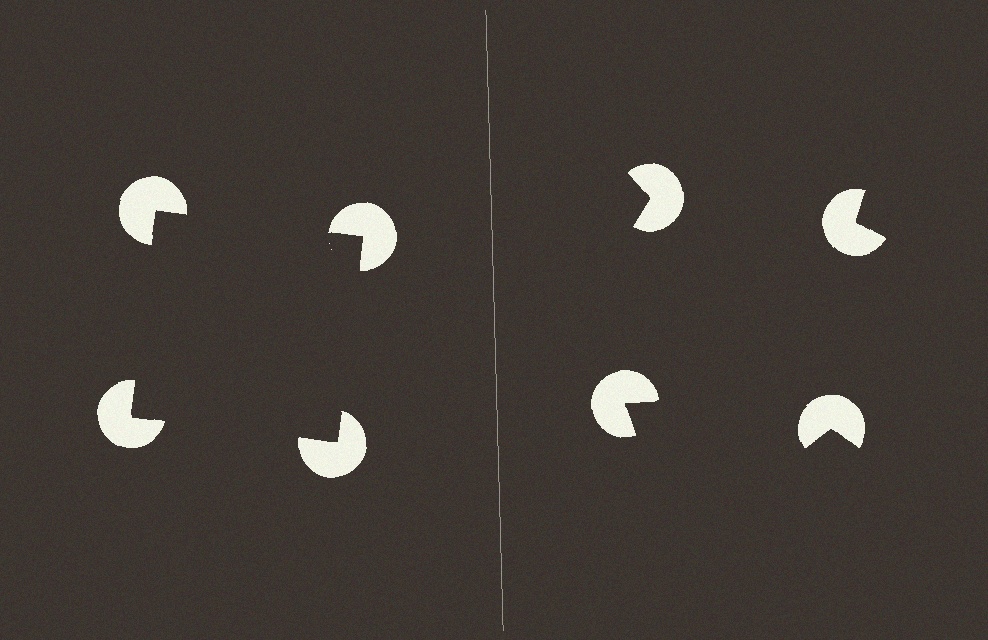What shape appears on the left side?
An illusory square.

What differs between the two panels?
The pac-man discs are positioned identically on both sides; only the wedge orientations differ. On the left they align to a square; on the right they are misaligned.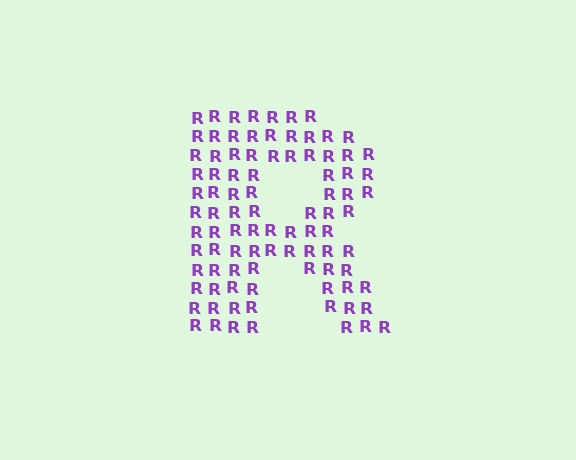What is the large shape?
The large shape is the letter R.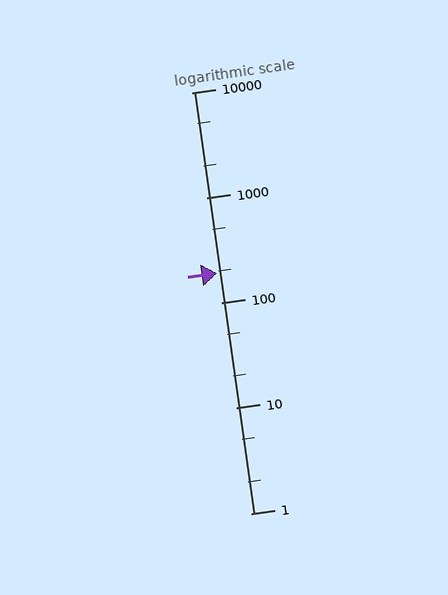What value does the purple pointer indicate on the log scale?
The pointer indicates approximately 190.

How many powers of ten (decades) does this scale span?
The scale spans 4 decades, from 1 to 10000.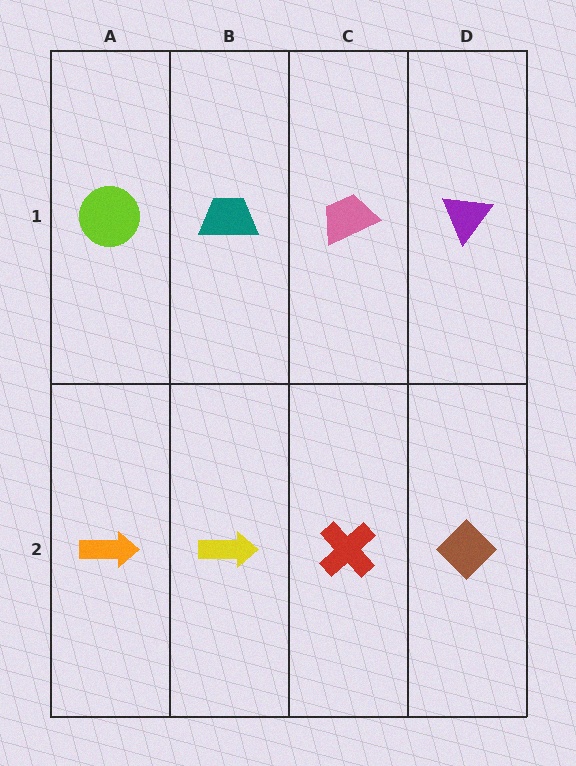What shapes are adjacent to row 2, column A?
A lime circle (row 1, column A), a yellow arrow (row 2, column B).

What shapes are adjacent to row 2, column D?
A purple triangle (row 1, column D), a red cross (row 2, column C).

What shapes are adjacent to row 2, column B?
A teal trapezoid (row 1, column B), an orange arrow (row 2, column A), a red cross (row 2, column C).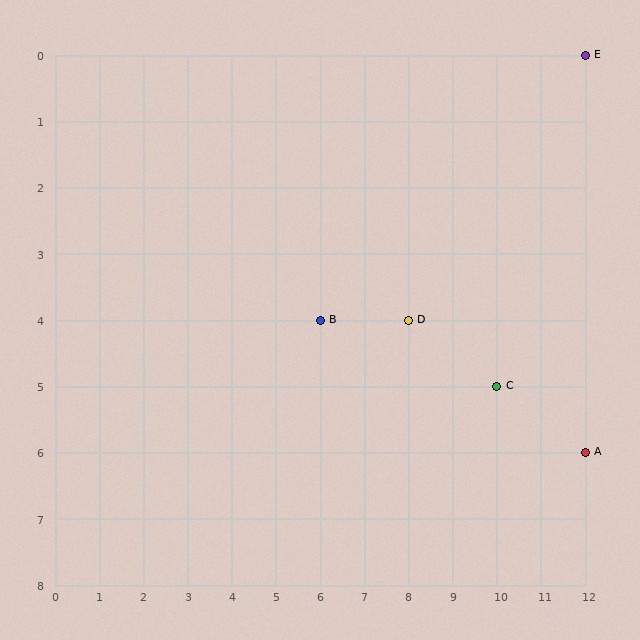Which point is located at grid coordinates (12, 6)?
Point A is at (12, 6).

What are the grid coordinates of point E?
Point E is at grid coordinates (12, 0).